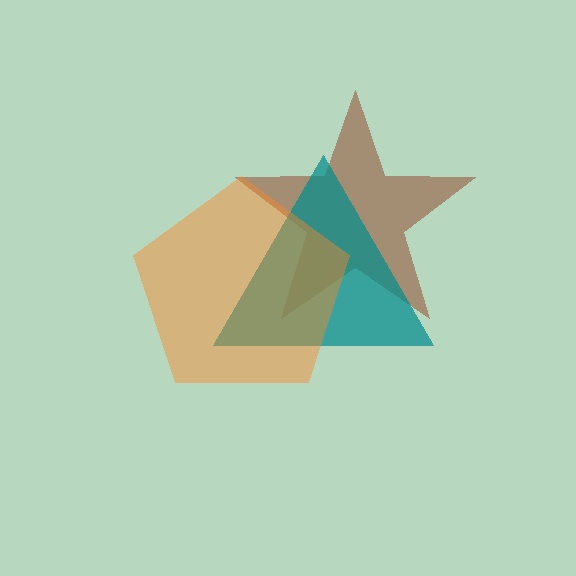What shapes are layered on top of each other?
The layered shapes are: a brown star, a teal triangle, an orange pentagon.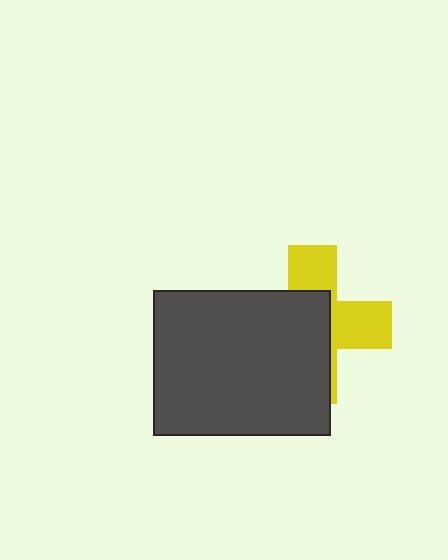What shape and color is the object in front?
The object in front is a dark gray rectangle.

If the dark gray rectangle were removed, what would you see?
You would see the complete yellow cross.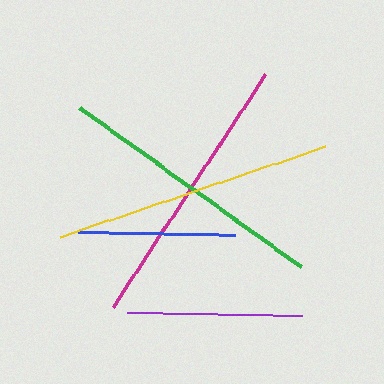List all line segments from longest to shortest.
From longest to shortest: yellow, magenta, green, purple, blue.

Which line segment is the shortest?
The blue line is the shortest at approximately 158 pixels.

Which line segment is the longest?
The yellow line is the longest at approximately 280 pixels.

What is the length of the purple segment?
The purple segment is approximately 175 pixels long.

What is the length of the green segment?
The green segment is approximately 272 pixels long.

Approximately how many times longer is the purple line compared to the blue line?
The purple line is approximately 1.1 times the length of the blue line.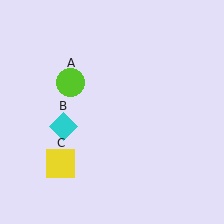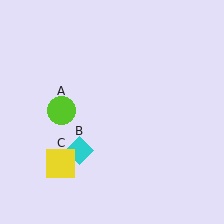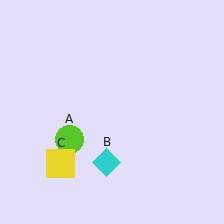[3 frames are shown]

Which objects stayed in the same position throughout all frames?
Yellow square (object C) remained stationary.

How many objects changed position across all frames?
2 objects changed position: lime circle (object A), cyan diamond (object B).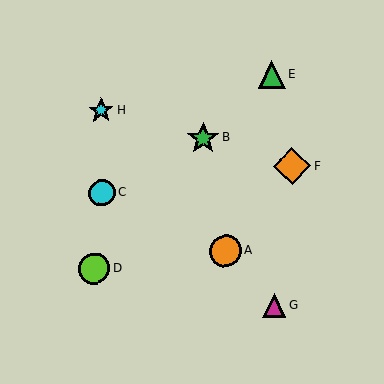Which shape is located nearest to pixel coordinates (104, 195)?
The cyan circle (labeled C) at (102, 193) is nearest to that location.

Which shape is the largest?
The orange diamond (labeled F) is the largest.